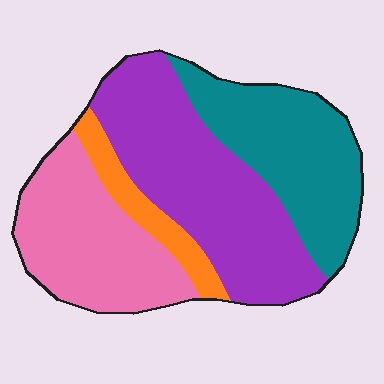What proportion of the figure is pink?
Pink covers around 25% of the figure.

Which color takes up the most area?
Purple, at roughly 35%.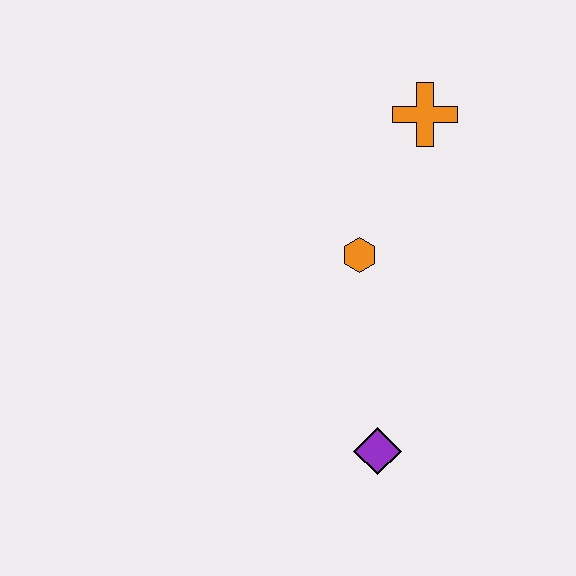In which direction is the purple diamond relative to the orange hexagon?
The purple diamond is below the orange hexagon.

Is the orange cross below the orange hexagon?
No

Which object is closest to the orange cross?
The orange hexagon is closest to the orange cross.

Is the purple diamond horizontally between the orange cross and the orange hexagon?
Yes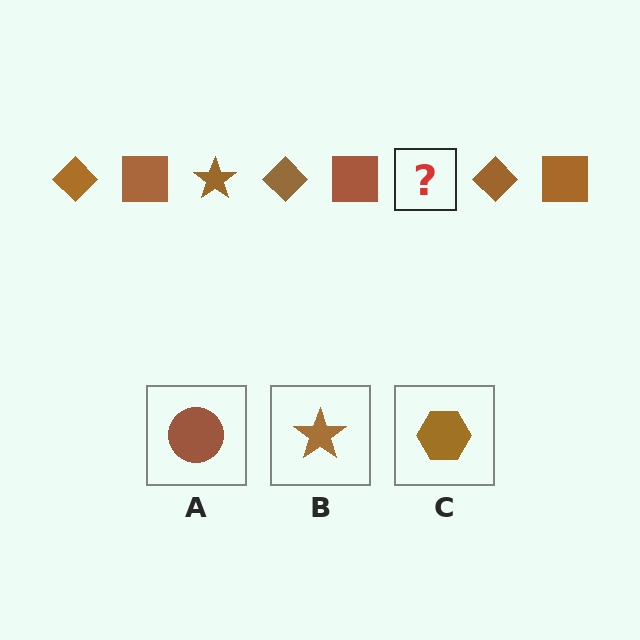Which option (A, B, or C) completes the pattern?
B.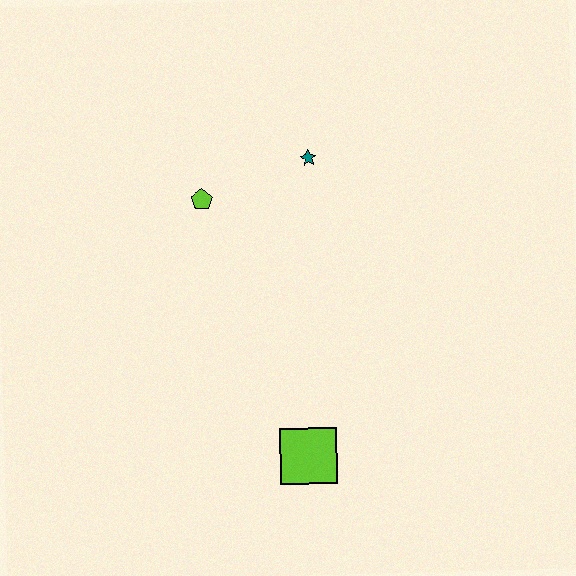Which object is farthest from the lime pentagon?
The lime square is farthest from the lime pentagon.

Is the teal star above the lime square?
Yes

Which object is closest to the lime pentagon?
The teal star is closest to the lime pentagon.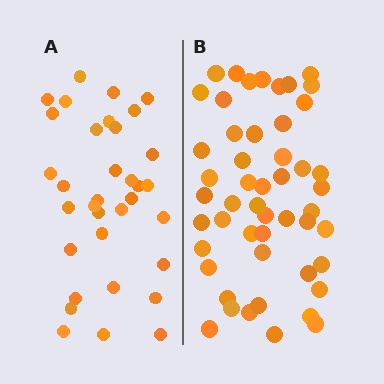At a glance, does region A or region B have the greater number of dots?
Region B (the right region) has more dots.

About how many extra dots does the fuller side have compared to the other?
Region B has approximately 15 more dots than region A.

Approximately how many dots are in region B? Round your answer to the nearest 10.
About 50 dots.